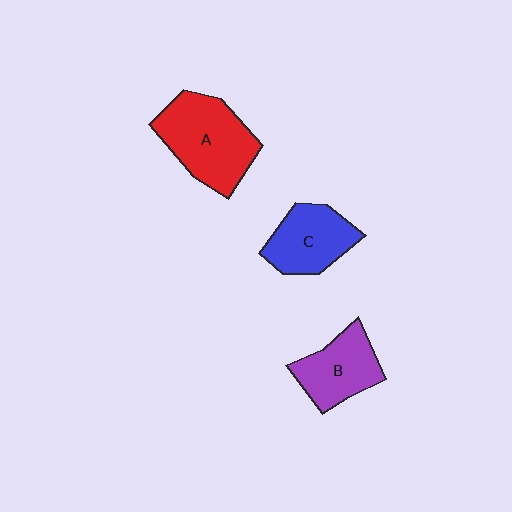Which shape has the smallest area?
Shape B (purple).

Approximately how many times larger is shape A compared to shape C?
Approximately 1.4 times.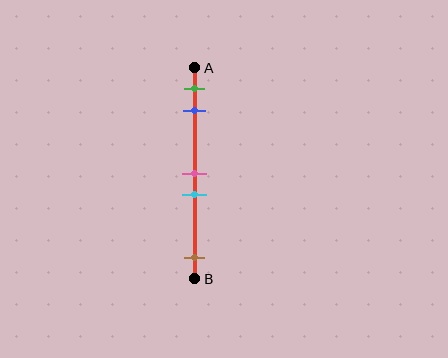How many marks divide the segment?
There are 5 marks dividing the segment.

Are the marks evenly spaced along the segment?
No, the marks are not evenly spaced.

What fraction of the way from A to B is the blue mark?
The blue mark is approximately 20% (0.2) of the way from A to B.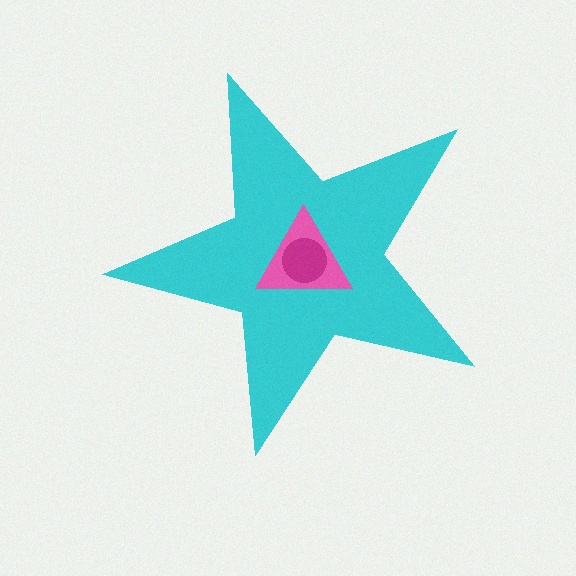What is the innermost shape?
The magenta circle.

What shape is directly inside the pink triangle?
The magenta circle.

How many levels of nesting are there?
3.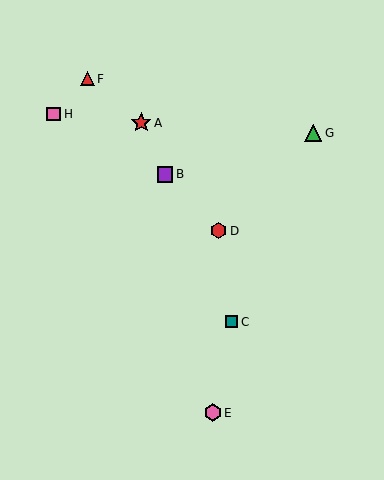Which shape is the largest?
The red star (labeled A) is the largest.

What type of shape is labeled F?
Shape F is a red triangle.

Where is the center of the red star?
The center of the red star is at (141, 123).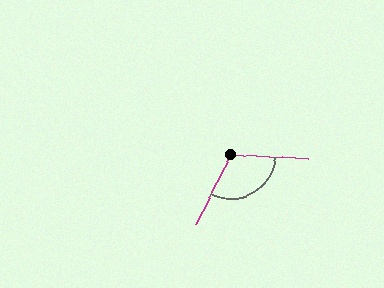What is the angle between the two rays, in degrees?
Approximately 114 degrees.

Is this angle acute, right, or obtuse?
It is obtuse.